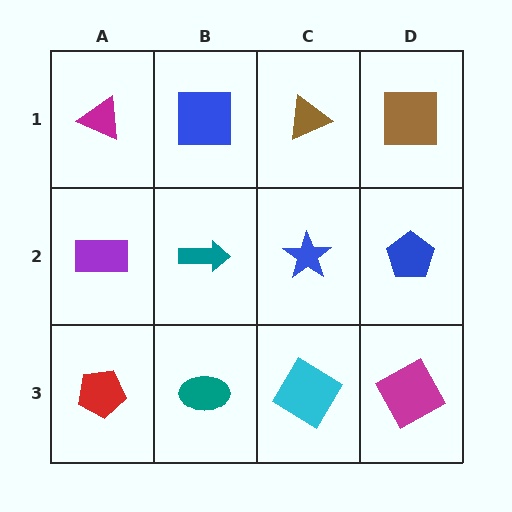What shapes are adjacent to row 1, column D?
A blue pentagon (row 2, column D), a brown triangle (row 1, column C).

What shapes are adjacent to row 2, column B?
A blue square (row 1, column B), a teal ellipse (row 3, column B), a purple rectangle (row 2, column A), a blue star (row 2, column C).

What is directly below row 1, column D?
A blue pentagon.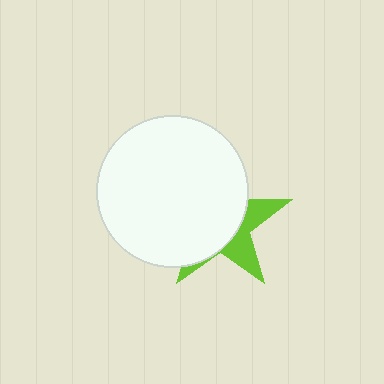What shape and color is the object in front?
The object in front is a white circle.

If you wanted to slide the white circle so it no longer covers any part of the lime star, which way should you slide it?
Slide it left — that is the most direct way to separate the two shapes.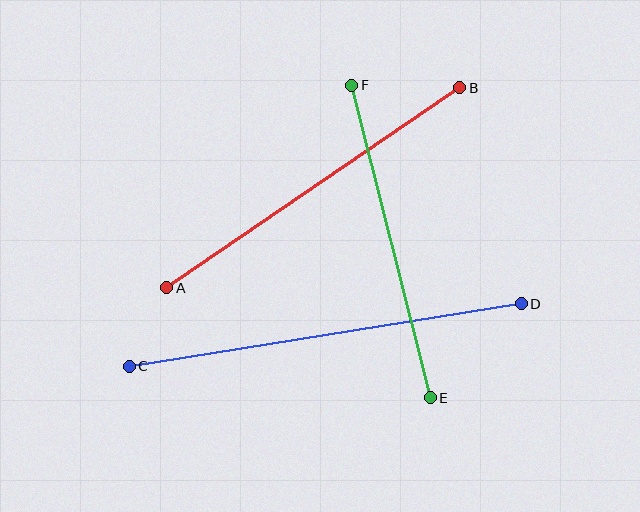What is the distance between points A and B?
The distance is approximately 355 pixels.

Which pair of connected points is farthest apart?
Points C and D are farthest apart.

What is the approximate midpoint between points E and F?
The midpoint is at approximately (391, 242) pixels.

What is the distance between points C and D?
The distance is approximately 397 pixels.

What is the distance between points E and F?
The distance is approximately 322 pixels.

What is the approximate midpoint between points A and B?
The midpoint is at approximately (313, 188) pixels.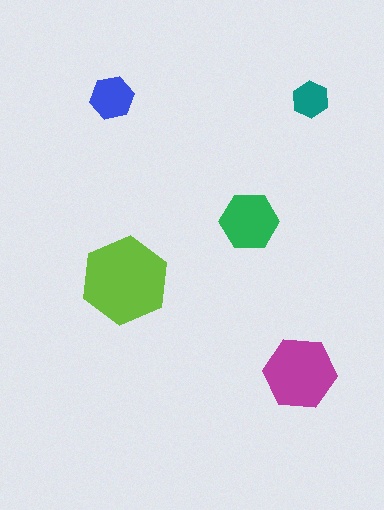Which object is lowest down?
The magenta hexagon is bottommost.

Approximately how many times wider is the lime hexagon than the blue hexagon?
About 2 times wider.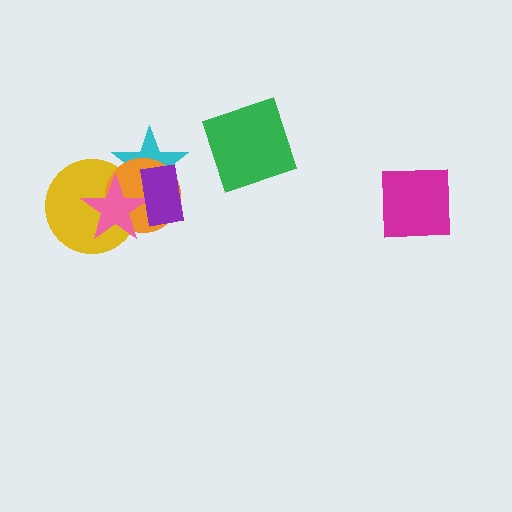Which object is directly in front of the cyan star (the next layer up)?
The yellow circle is directly in front of the cyan star.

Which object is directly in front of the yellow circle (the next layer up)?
The orange circle is directly in front of the yellow circle.